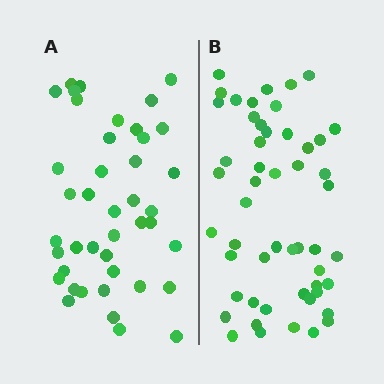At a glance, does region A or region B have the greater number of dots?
Region B (the right region) has more dots.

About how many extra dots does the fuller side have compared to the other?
Region B has roughly 10 or so more dots than region A.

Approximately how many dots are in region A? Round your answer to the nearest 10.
About 40 dots. (The exact count is 42, which rounds to 40.)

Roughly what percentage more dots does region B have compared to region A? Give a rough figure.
About 25% more.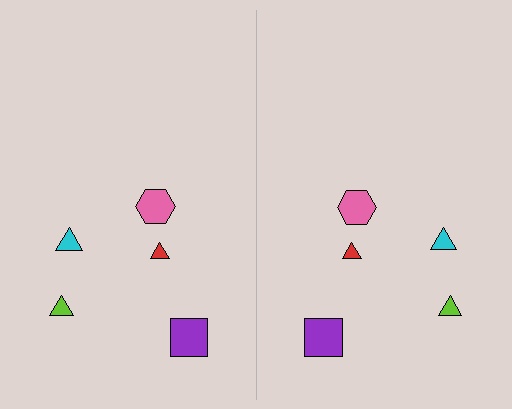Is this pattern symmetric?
Yes, this pattern has bilateral (reflection) symmetry.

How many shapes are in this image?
There are 10 shapes in this image.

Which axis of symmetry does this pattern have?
The pattern has a vertical axis of symmetry running through the center of the image.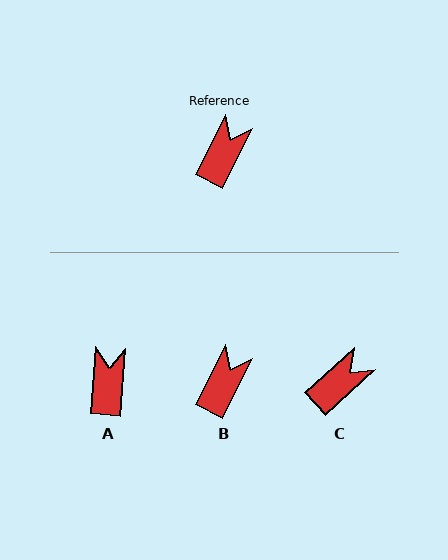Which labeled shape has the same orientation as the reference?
B.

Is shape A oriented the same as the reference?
No, it is off by about 23 degrees.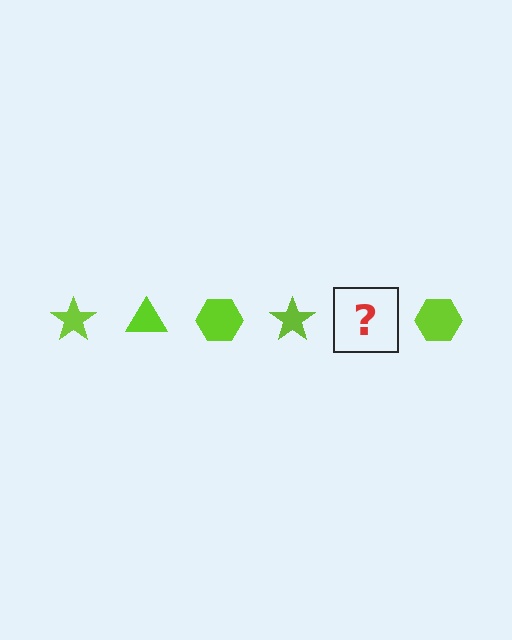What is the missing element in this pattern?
The missing element is a lime triangle.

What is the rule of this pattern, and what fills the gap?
The rule is that the pattern cycles through star, triangle, hexagon shapes in lime. The gap should be filled with a lime triangle.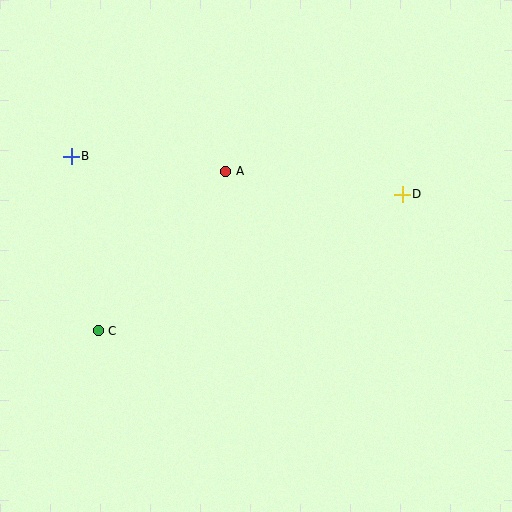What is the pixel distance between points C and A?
The distance between C and A is 204 pixels.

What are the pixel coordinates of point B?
Point B is at (71, 156).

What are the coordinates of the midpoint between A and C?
The midpoint between A and C is at (162, 251).